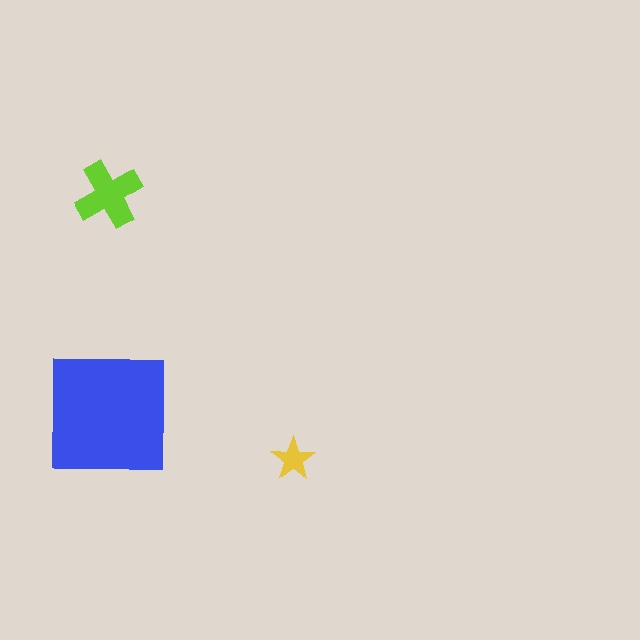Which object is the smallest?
The yellow star.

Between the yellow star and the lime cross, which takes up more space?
The lime cross.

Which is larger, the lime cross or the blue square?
The blue square.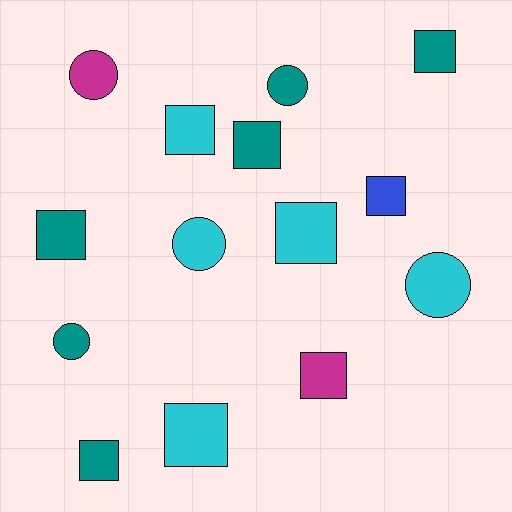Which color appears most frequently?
Teal, with 6 objects.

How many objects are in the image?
There are 14 objects.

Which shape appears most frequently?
Square, with 9 objects.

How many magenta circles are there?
There is 1 magenta circle.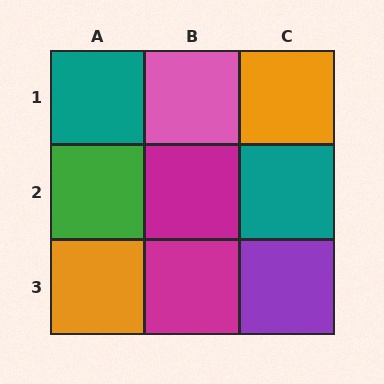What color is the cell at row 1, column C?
Orange.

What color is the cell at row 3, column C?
Purple.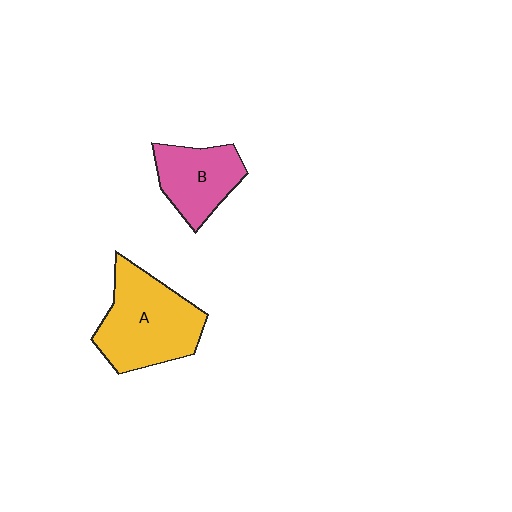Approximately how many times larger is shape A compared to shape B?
Approximately 1.6 times.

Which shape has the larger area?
Shape A (yellow).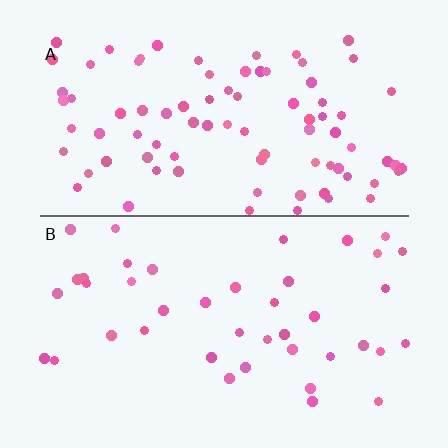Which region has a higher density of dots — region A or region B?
A (the top).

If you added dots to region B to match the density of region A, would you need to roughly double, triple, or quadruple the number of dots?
Approximately double.